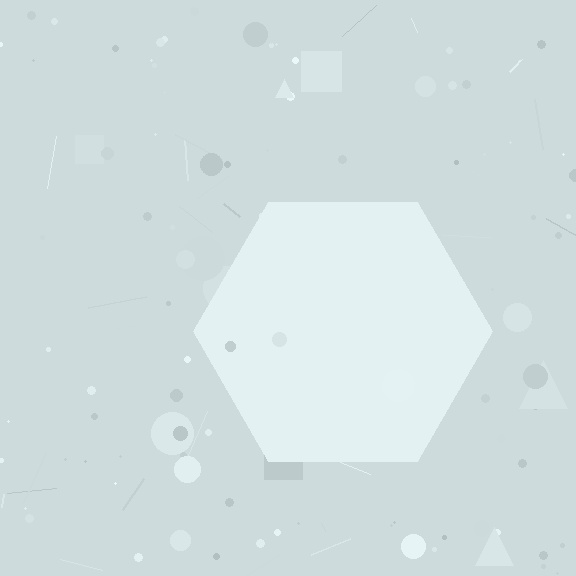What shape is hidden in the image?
A hexagon is hidden in the image.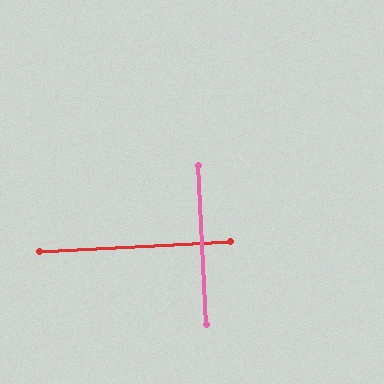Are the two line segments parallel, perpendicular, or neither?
Perpendicular — they meet at approximately 90°.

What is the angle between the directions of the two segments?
Approximately 90 degrees.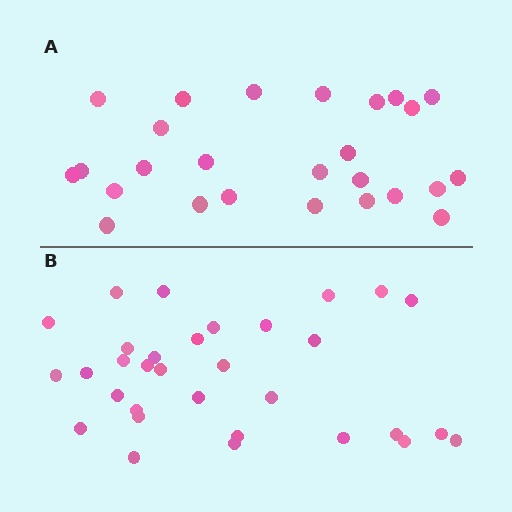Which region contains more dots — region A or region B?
Region B (the bottom region) has more dots.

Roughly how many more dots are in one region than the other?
Region B has about 6 more dots than region A.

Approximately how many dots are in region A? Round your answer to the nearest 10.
About 30 dots. (The exact count is 26, which rounds to 30.)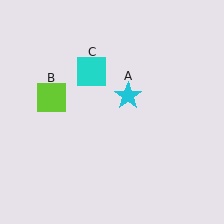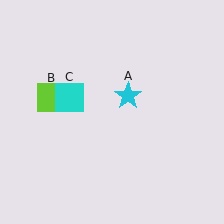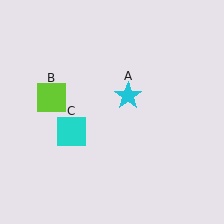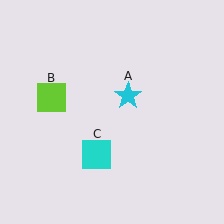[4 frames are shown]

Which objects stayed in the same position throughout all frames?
Cyan star (object A) and lime square (object B) remained stationary.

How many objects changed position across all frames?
1 object changed position: cyan square (object C).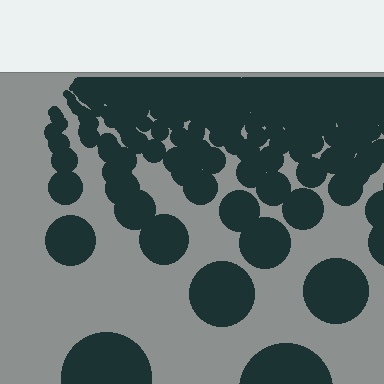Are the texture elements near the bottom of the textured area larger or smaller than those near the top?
Larger. Near the bottom, elements are closer to the viewer and appear at a bigger on-screen size.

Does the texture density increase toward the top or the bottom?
Density increases toward the top.